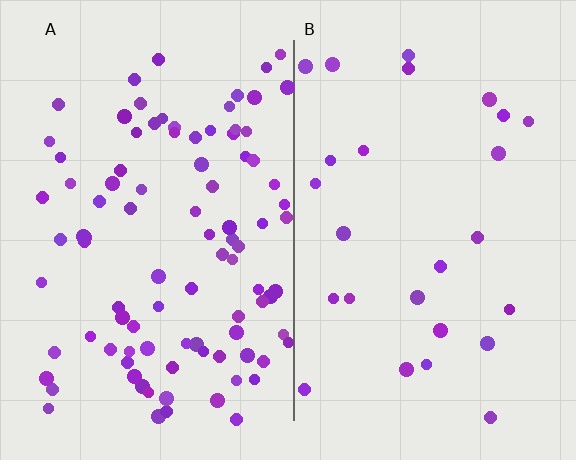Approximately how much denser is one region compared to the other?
Approximately 3.6× — region A over region B.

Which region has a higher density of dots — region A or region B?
A (the left).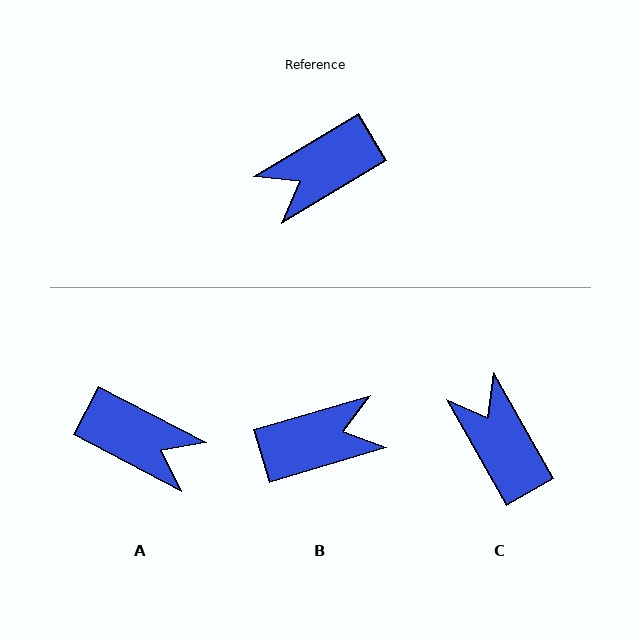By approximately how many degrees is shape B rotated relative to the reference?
Approximately 165 degrees counter-clockwise.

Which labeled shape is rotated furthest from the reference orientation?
B, about 165 degrees away.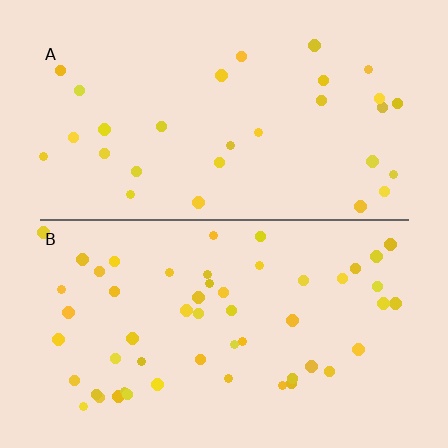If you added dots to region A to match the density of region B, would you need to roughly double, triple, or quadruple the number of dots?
Approximately double.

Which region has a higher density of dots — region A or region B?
B (the bottom).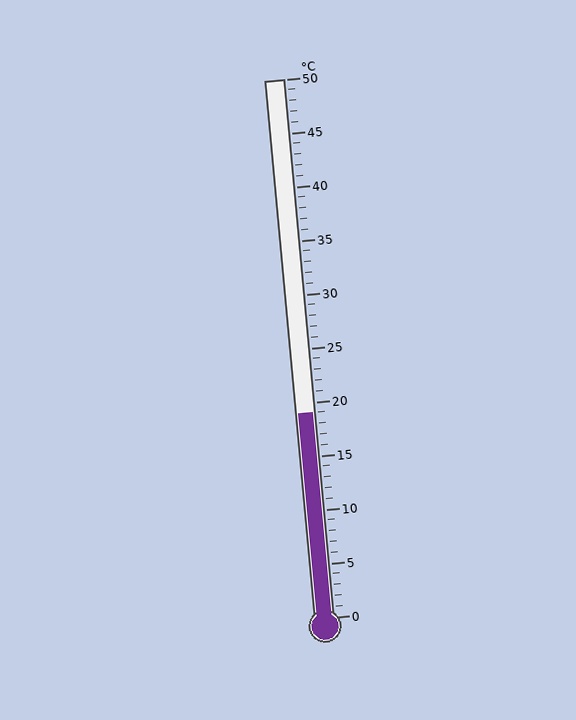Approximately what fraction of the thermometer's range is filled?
The thermometer is filled to approximately 40% of its range.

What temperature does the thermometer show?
The thermometer shows approximately 19°C.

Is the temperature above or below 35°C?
The temperature is below 35°C.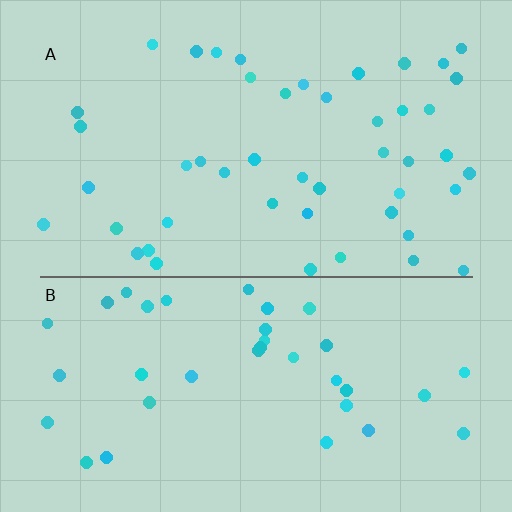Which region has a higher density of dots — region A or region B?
A (the top).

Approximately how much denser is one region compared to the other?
Approximately 1.3× — region A over region B.